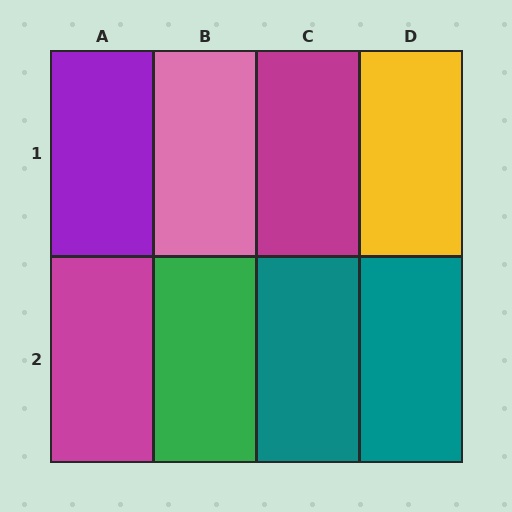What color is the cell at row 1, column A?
Purple.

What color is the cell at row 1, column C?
Magenta.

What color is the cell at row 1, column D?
Yellow.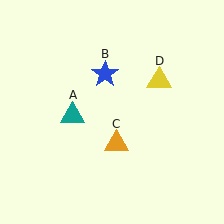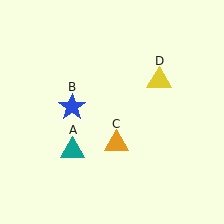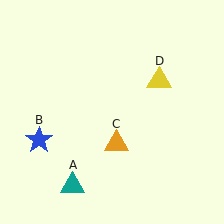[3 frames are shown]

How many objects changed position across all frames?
2 objects changed position: teal triangle (object A), blue star (object B).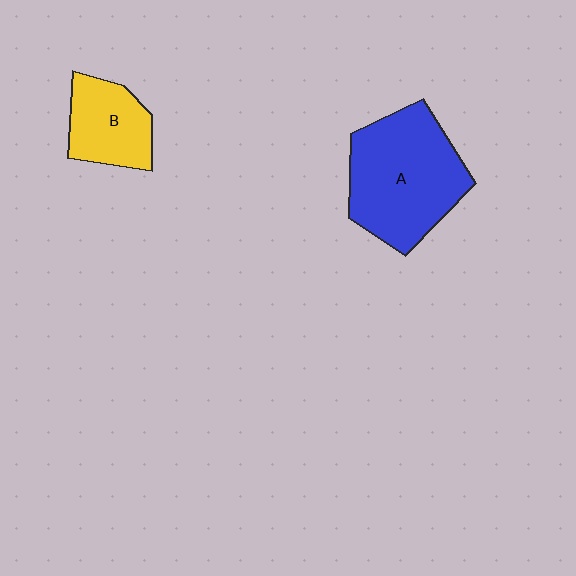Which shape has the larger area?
Shape A (blue).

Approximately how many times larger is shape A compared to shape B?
Approximately 1.9 times.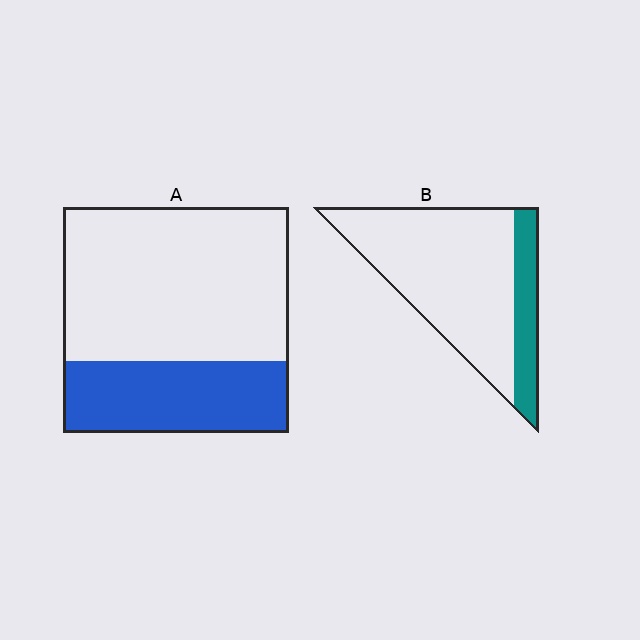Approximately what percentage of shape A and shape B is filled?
A is approximately 30% and B is approximately 20%.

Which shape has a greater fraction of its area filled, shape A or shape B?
Shape A.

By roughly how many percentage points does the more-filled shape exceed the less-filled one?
By roughly 10 percentage points (A over B).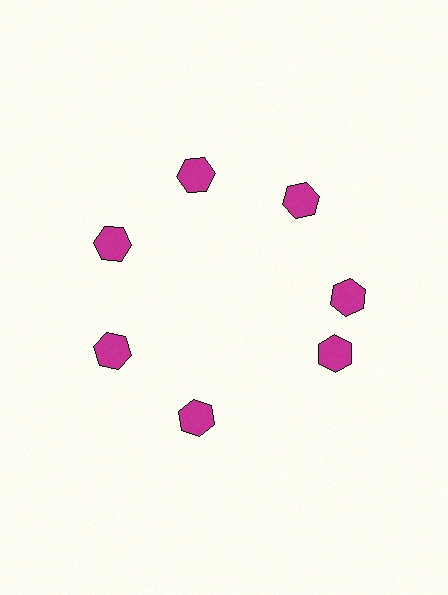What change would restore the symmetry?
The symmetry would be restored by rotating it back into even spacing with its neighbors so that all 7 hexagons sit at equal angles and equal distance from the center.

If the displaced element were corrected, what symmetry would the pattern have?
It would have 7-fold rotational symmetry — the pattern would map onto itself every 51 degrees.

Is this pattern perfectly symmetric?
No. The 7 magenta hexagons are arranged in a ring, but one element near the 5 o'clock position is rotated out of alignment along the ring, breaking the 7-fold rotational symmetry.